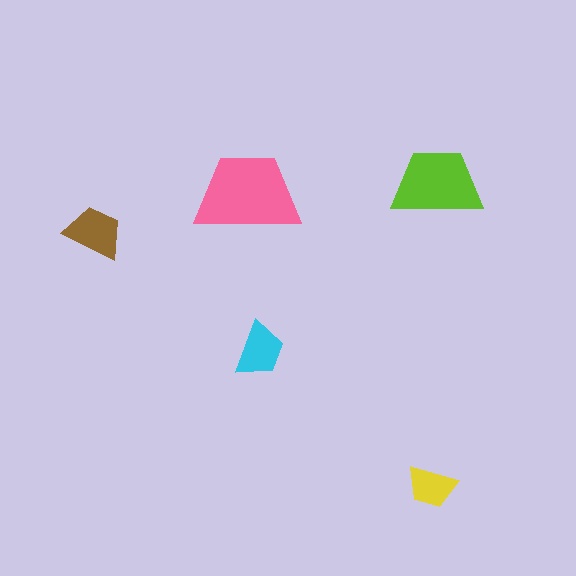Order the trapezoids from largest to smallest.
the pink one, the lime one, the brown one, the cyan one, the yellow one.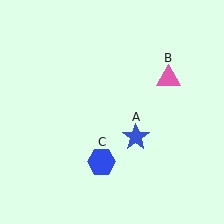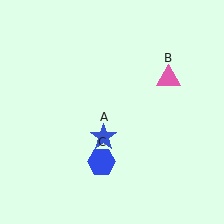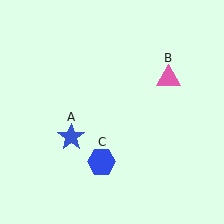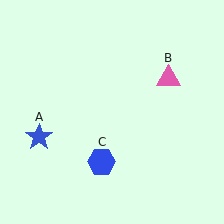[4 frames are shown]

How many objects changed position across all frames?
1 object changed position: blue star (object A).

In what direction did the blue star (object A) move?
The blue star (object A) moved left.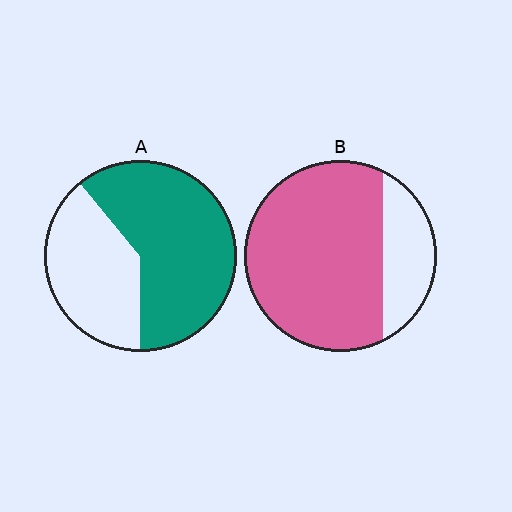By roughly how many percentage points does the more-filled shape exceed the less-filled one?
By roughly 15 percentage points (B over A).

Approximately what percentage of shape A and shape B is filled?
A is approximately 60% and B is approximately 75%.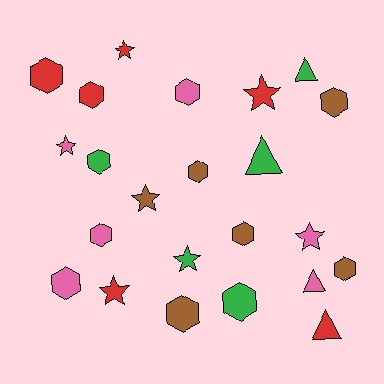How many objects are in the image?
There are 23 objects.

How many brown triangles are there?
There are no brown triangles.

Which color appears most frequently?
Pink, with 6 objects.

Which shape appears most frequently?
Hexagon, with 12 objects.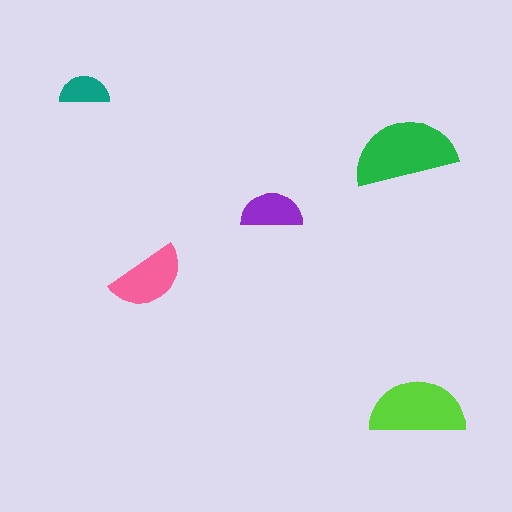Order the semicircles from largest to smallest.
the green one, the lime one, the pink one, the purple one, the teal one.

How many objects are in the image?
There are 5 objects in the image.